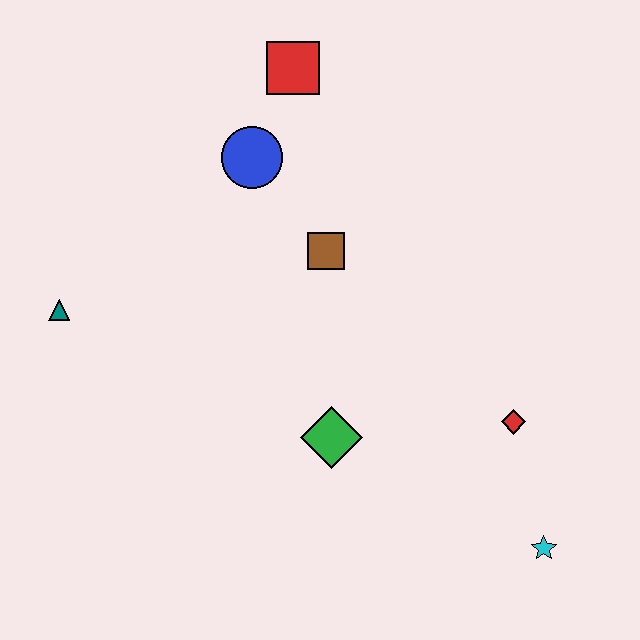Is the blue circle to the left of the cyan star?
Yes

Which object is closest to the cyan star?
The red diamond is closest to the cyan star.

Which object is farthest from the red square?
The cyan star is farthest from the red square.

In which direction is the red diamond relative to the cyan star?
The red diamond is above the cyan star.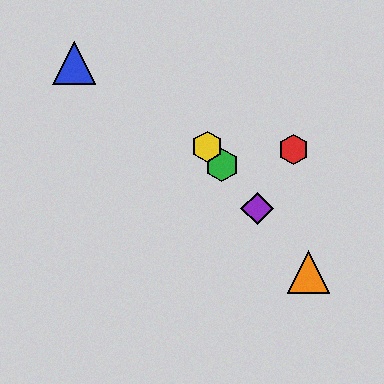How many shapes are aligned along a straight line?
4 shapes (the green hexagon, the yellow hexagon, the purple diamond, the orange triangle) are aligned along a straight line.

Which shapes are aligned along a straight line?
The green hexagon, the yellow hexagon, the purple diamond, the orange triangle are aligned along a straight line.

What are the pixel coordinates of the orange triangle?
The orange triangle is at (309, 272).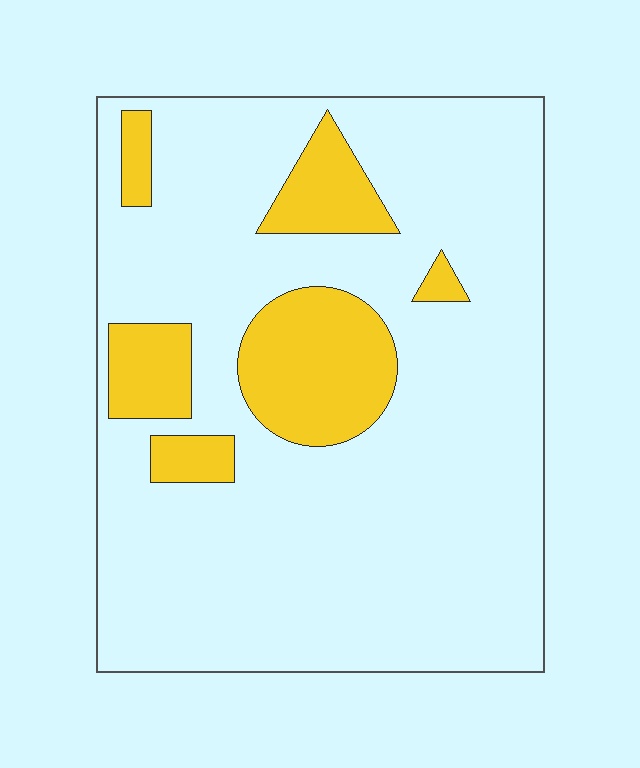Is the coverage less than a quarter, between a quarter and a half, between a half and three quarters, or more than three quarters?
Less than a quarter.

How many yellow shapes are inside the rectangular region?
6.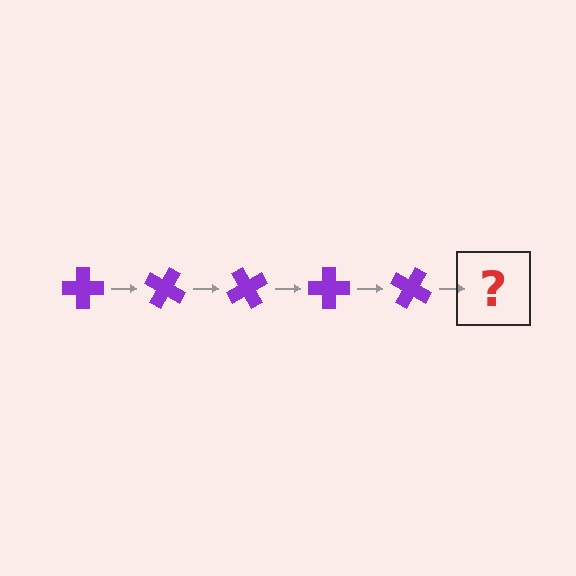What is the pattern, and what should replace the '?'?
The pattern is that the cross rotates 30 degrees each step. The '?' should be a purple cross rotated 150 degrees.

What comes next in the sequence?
The next element should be a purple cross rotated 150 degrees.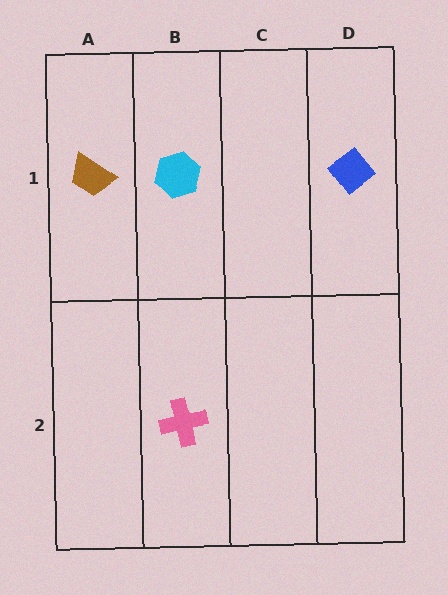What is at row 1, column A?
A brown trapezoid.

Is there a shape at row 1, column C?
No, that cell is empty.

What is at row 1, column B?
A cyan hexagon.